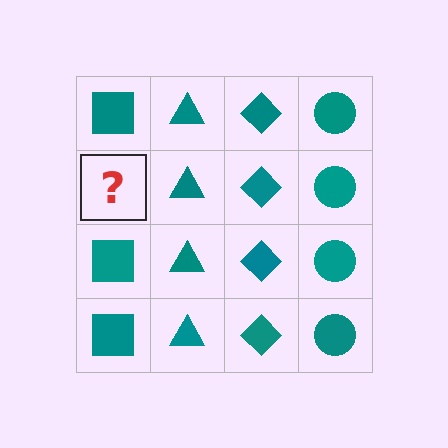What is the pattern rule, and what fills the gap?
The rule is that each column has a consistent shape. The gap should be filled with a teal square.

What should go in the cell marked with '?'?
The missing cell should contain a teal square.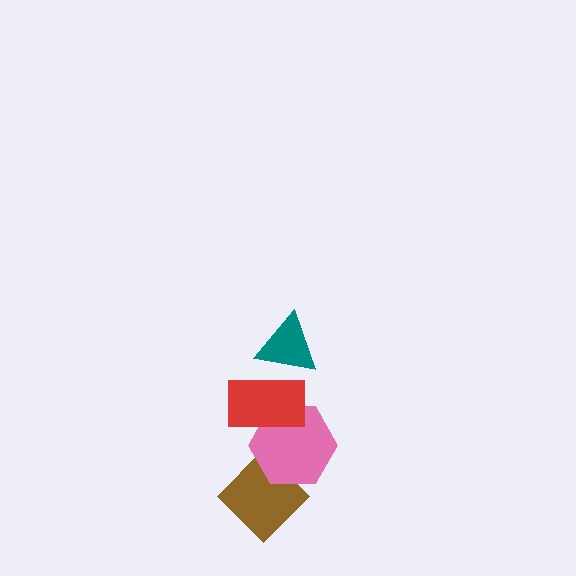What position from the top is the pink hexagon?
The pink hexagon is 3rd from the top.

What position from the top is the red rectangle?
The red rectangle is 2nd from the top.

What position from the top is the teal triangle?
The teal triangle is 1st from the top.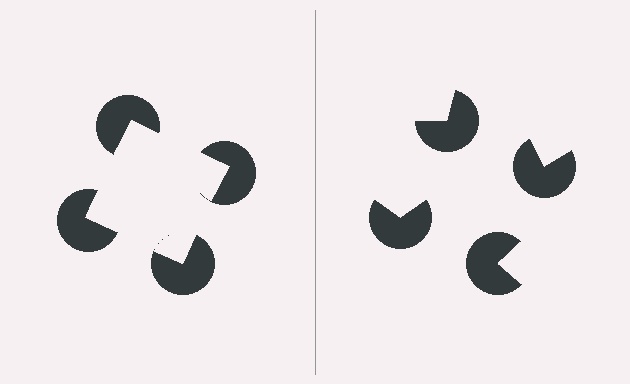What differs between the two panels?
The pac-man discs are positioned identically on both sides; only the wedge orientations differ. On the left they align to a square; on the right they are misaligned.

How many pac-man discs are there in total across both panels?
8 — 4 on each side.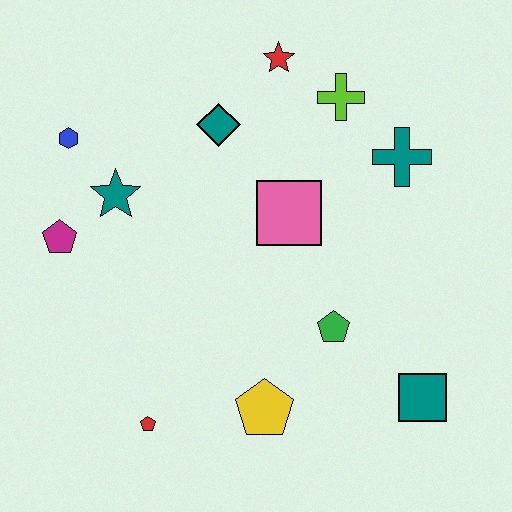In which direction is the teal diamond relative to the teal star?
The teal diamond is to the right of the teal star.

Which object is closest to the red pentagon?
The yellow pentagon is closest to the red pentagon.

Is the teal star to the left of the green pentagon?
Yes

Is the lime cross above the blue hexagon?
Yes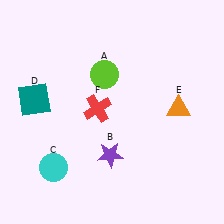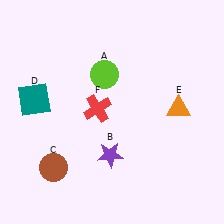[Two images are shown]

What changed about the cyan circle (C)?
In Image 1, C is cyan. In Image 2, it changed to brown.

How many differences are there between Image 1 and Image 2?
There is 1 difference between the two images.